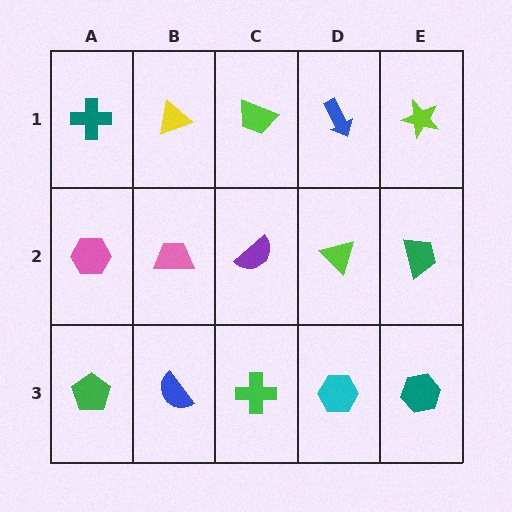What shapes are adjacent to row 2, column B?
A yellow triangle (row 1, column B), a blue semicircle (row 3, column B), a pink hexagon (row 2, column A), a purple semicircle (row 2, column C).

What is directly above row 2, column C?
A lime trapezoid.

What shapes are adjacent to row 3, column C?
A purple semicircle (row 2, column C), a blue semicircle (row 3, column B), a cyan hexagon (row 3, column D).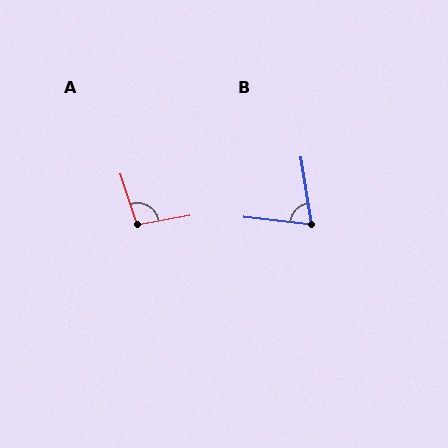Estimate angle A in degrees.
Approximately 98 degrees.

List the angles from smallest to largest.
B (74°), A (98°).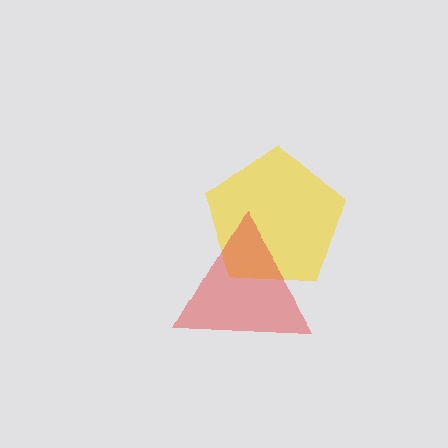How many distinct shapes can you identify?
There are 2 distinct shapes: a yellow pentagon, a red triangle.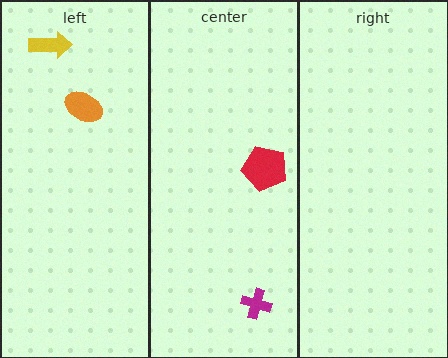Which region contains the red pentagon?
The center region.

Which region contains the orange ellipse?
The left region.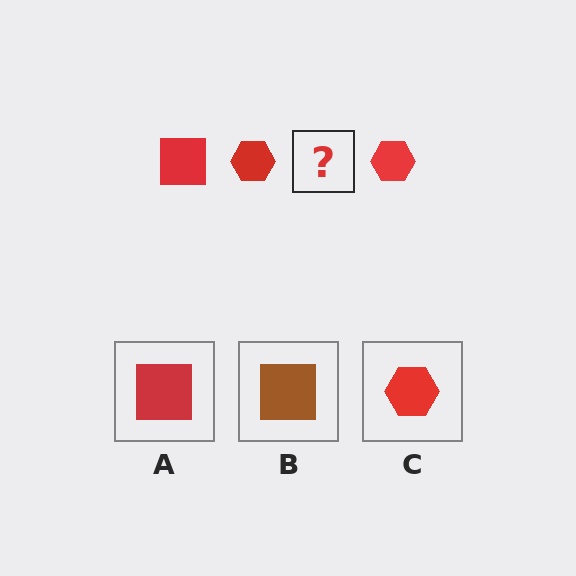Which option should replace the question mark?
Option A.